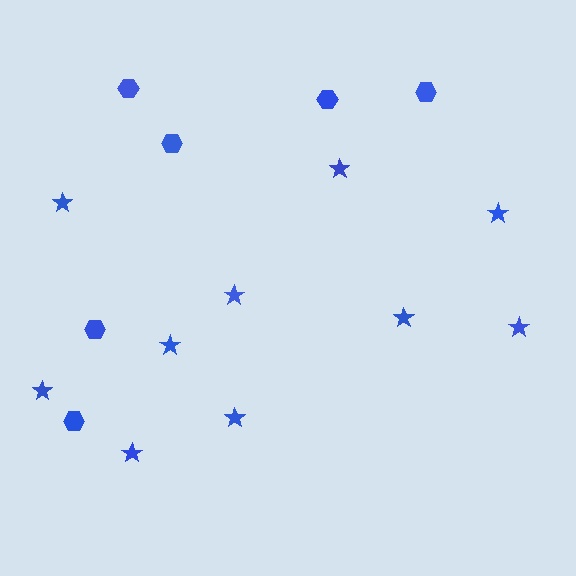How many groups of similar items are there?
There are 2 groups: one group of stars (10) and one group of hexagons (6).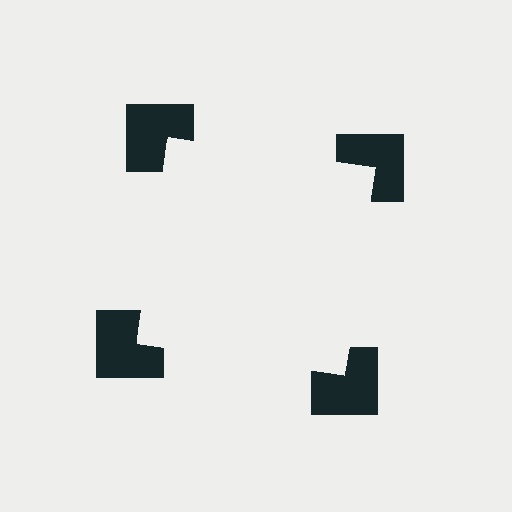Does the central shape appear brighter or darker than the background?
It typically appears slightly brighter than the background, even though no actual brightness change is drawn.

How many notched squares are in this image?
There are 4 — one at each vertex of the illusory square.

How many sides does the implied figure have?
4 sides.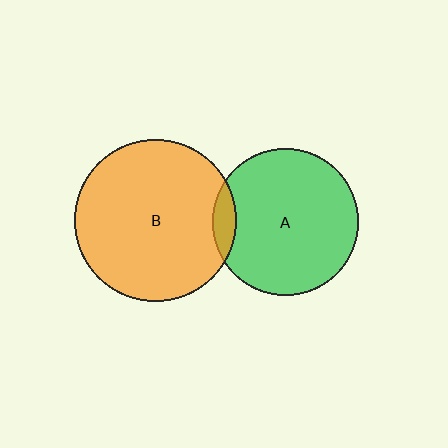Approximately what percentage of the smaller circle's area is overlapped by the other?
Approximately 10%.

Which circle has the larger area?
Circle B (orange).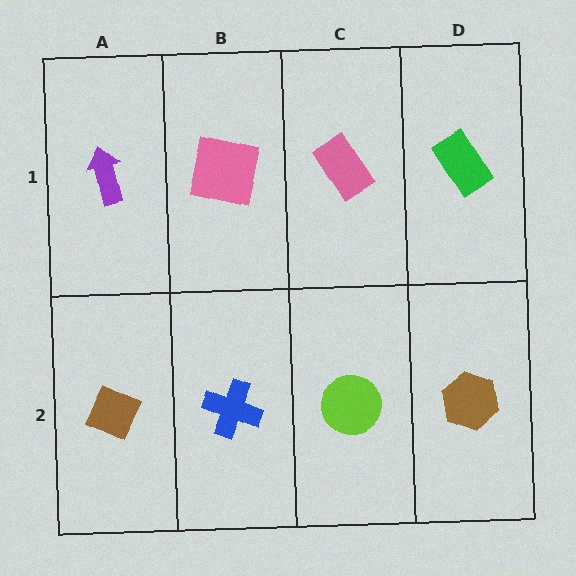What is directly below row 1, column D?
A brown hexagon.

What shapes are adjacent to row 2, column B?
A pink square (row 1, column B), a brown diamond (row 2, column A), a lime circle (row 2, column C).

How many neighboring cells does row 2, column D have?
2.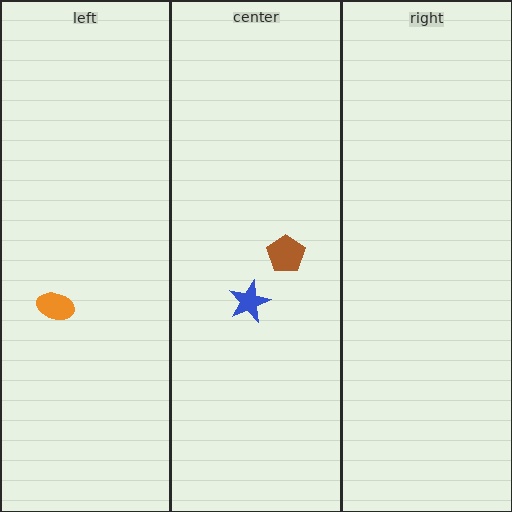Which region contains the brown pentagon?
The center region.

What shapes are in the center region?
The brown pentagon, the blue star.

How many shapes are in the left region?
1.